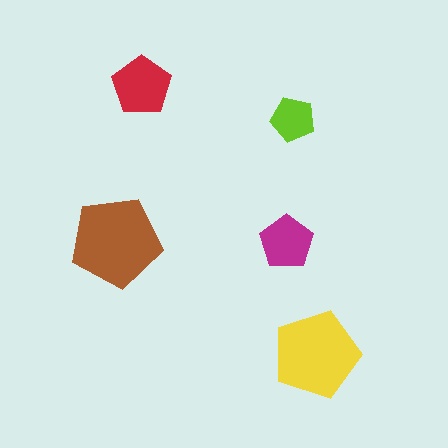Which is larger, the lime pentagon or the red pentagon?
The red one.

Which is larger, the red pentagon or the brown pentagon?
The brown one.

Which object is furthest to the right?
The yellow pentagon is rightmost.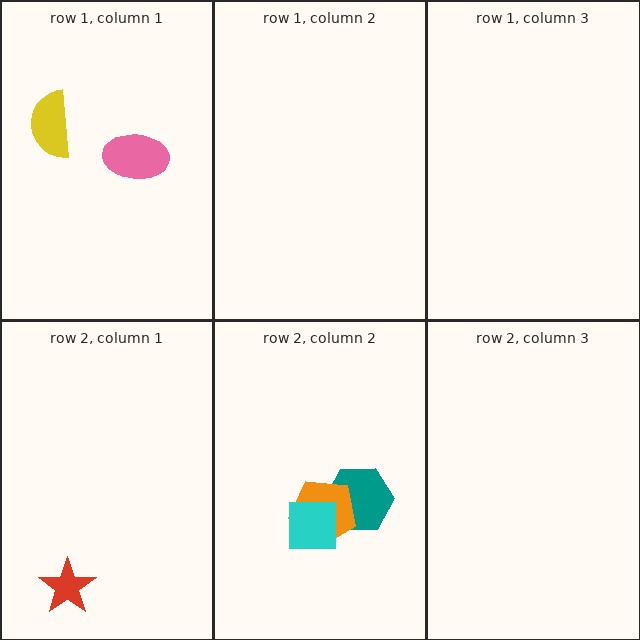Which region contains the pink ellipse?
The row 1, column 1 region.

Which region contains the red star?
The row 2, column 1 region.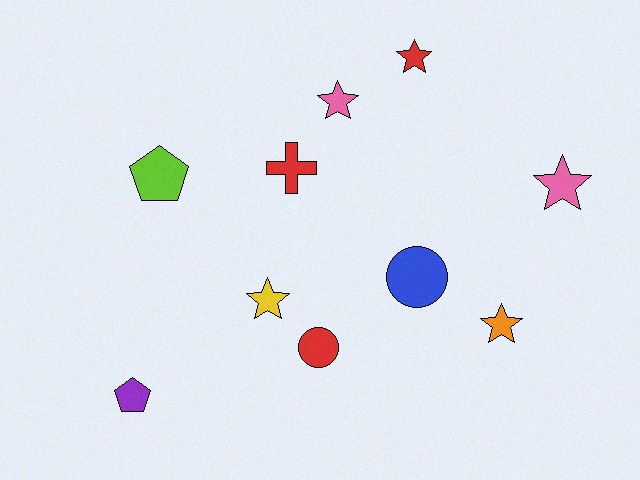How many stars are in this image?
There are 5 stars.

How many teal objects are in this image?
There are no teal objects.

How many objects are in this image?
There are 10 objects.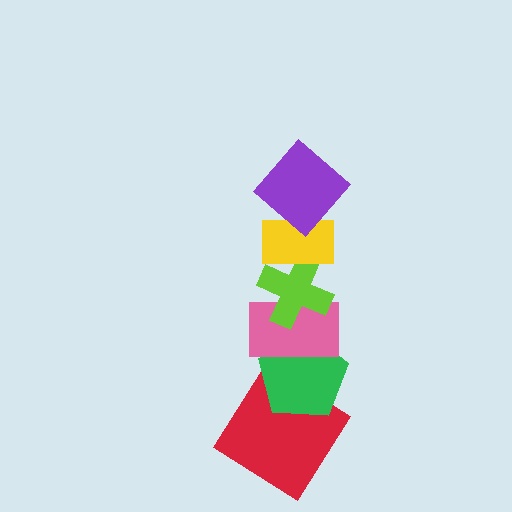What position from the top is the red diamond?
The red diamond is 6th from the top.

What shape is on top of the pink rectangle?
The lime cross is on top of the pink rectangle.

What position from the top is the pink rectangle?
The pink rectangle is 4th from the top.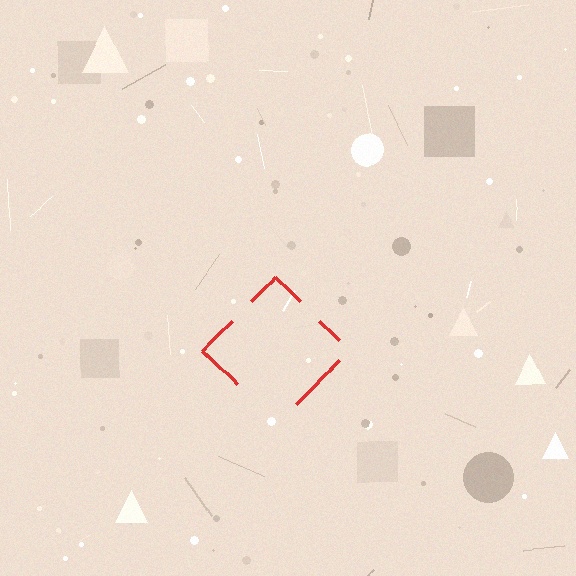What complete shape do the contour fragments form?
The contour fragments form a diamond.